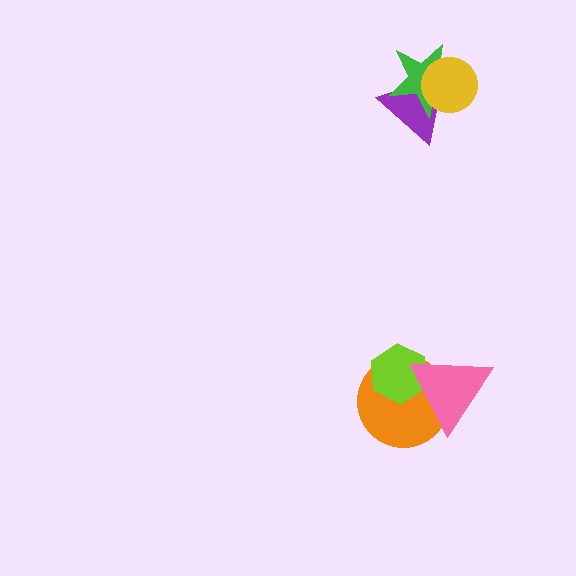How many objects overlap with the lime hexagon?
2 objects overlap with the lime hexagon.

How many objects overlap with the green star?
2 objects overlap with the green star.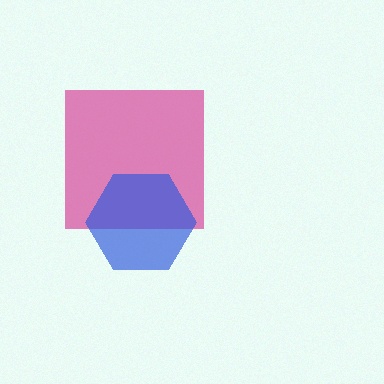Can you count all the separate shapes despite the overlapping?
Yes, there are 2 separate shapes.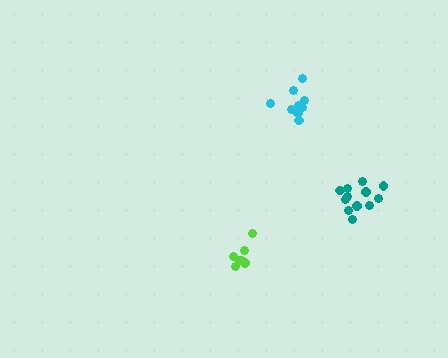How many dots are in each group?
Group 1: 7 dots, Group 2: 9 dots, Group 3: 12 dots (28 total).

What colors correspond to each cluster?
The clusters are colored: lime, cyan, teal.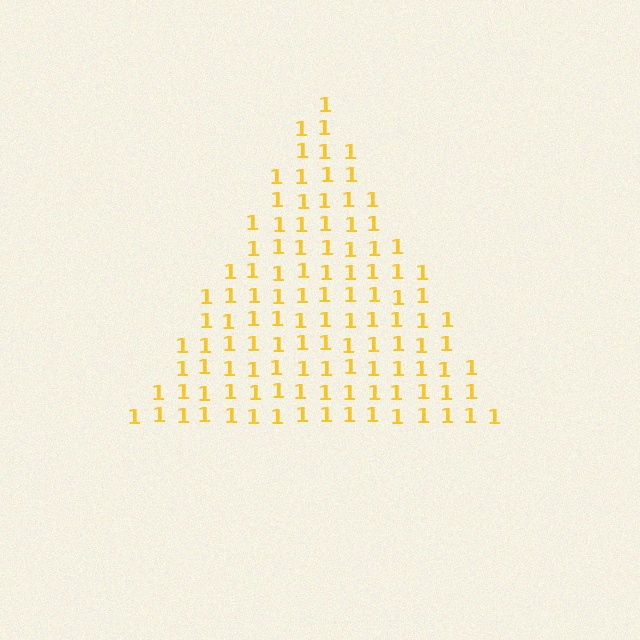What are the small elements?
The small elements are digit 1's.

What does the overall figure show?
The overall figure shows a triangle.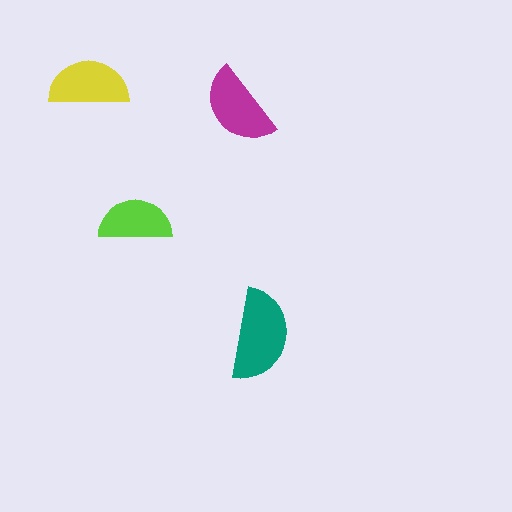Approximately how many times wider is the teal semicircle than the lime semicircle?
About 1.5 times wider.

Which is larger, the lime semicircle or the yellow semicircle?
The yellow one.